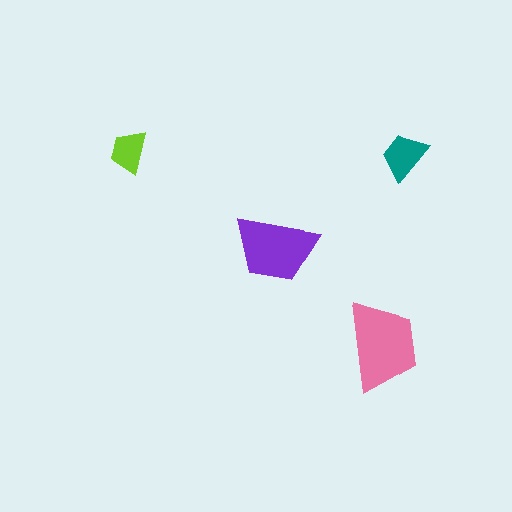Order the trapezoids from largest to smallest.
the pink one, the purple one, the teal one, the lime one.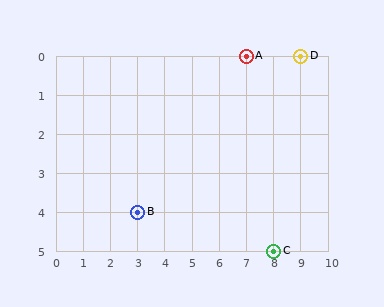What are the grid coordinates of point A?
Point A is at grid coordinates (7, 0).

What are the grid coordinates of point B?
Point B is at grid coordinates (3, 4).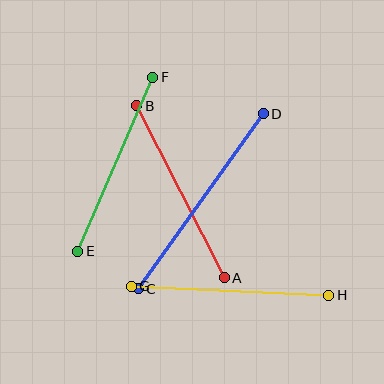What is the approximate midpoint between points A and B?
The midpoint is at approximately (180, 192) pixels.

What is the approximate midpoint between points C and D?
The midpoint is at approximately (201, 201) pixels.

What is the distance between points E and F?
The distance is approximately 189 pixels.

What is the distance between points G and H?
The distance is approximately 198 pixels.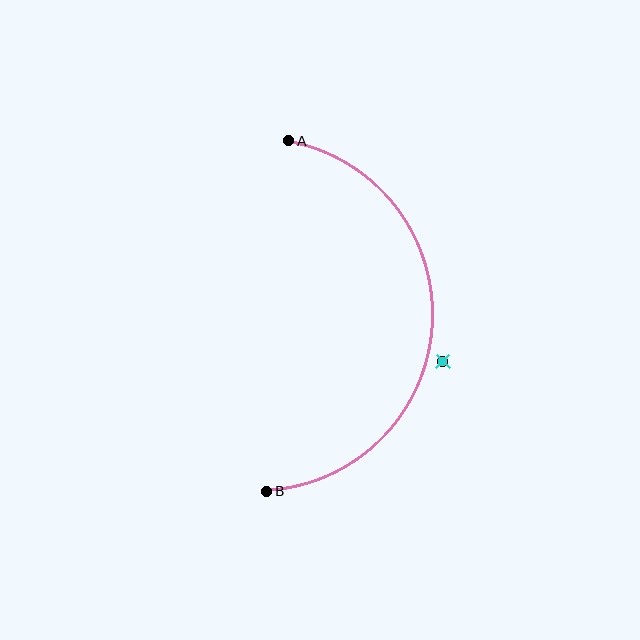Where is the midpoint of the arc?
The arc midpoint is the point on the curve farthest from the straight line joining A and B. It sits to the right of that line.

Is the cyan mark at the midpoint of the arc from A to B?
No — the cyan mark does not lie on the arc at all. It sits slightly outside the curve.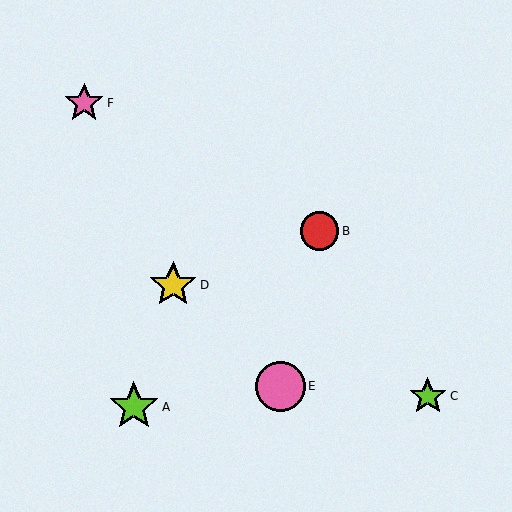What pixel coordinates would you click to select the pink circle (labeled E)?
Click at (280, 386) to select the pink circle E.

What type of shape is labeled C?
Shape C is a lime star.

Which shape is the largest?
The pink circle (labeled E) is the largest.